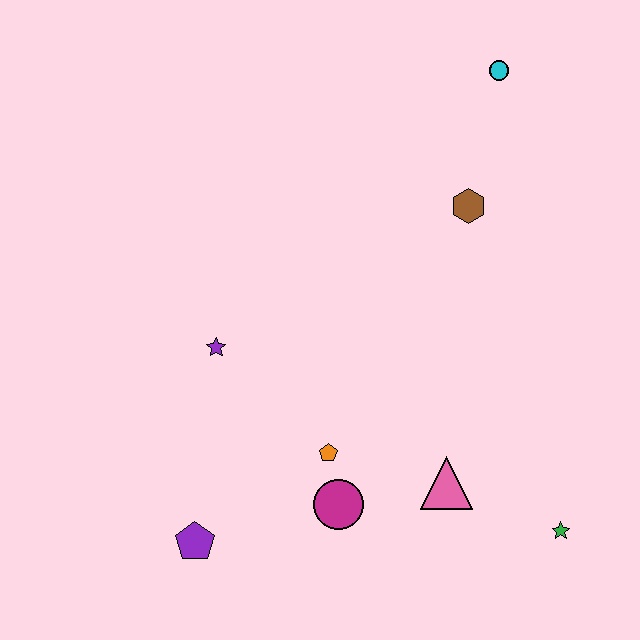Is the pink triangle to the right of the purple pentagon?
Yes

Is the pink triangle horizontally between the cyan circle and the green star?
No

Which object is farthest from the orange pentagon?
The cyan circle is farthest from the orange pentagon.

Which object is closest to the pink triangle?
The magenta circle is closest to the pink triangle.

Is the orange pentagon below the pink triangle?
No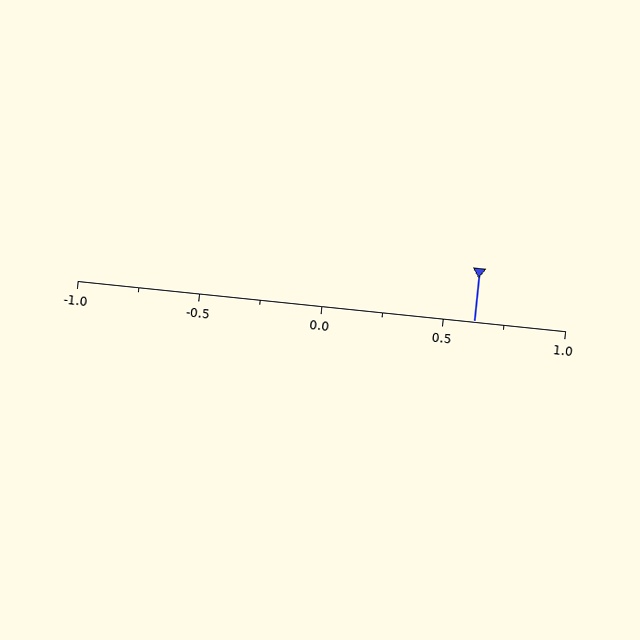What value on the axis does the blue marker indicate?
The marker indicates approximately 0.62.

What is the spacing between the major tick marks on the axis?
The major ticks are spaced 0.5 apart.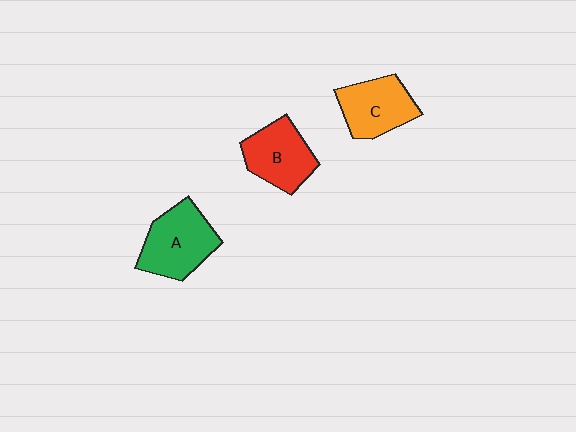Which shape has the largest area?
Shape A (green).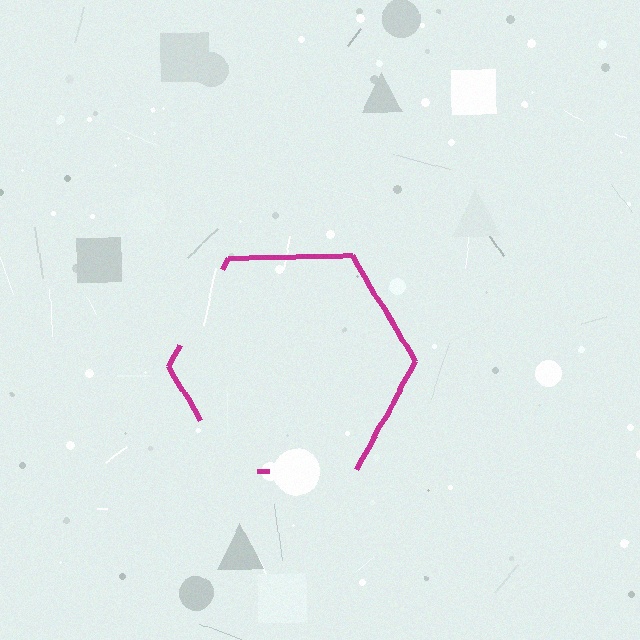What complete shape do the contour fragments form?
The contour fragments form a hexagon.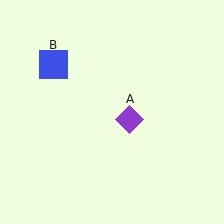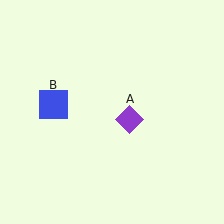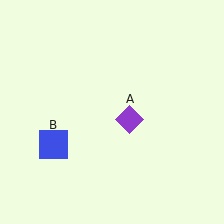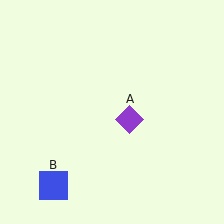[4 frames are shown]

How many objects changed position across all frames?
1 object changed position: blue square (object B).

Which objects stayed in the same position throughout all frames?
Purple diamond (object A) remained stationary.